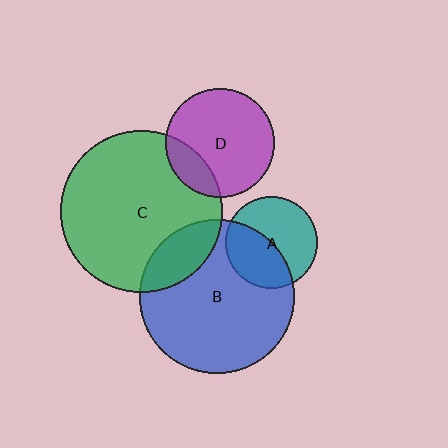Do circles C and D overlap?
Yes.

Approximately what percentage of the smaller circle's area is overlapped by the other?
Approximately 20%.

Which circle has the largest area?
Circle C (green).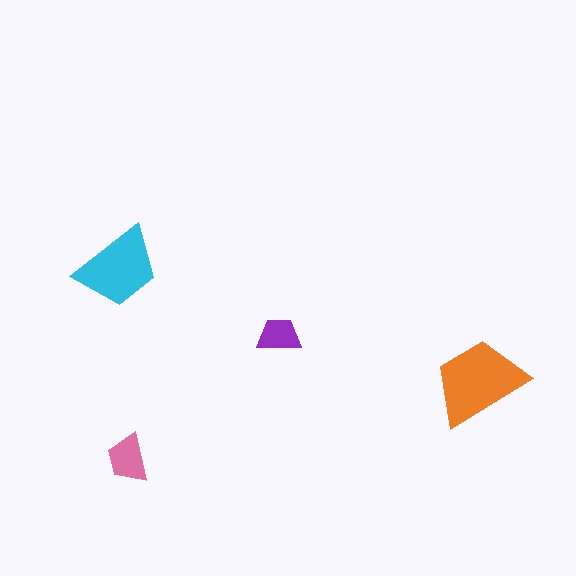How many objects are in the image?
There are 4 objects in the image.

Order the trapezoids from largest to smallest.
the orange one, the cyan one, the pink one, the purple one.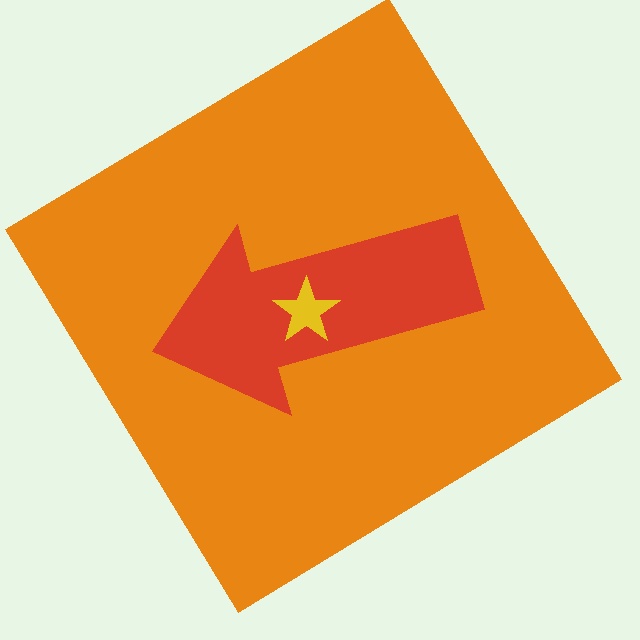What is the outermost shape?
The orange diamond.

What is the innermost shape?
The yellow star.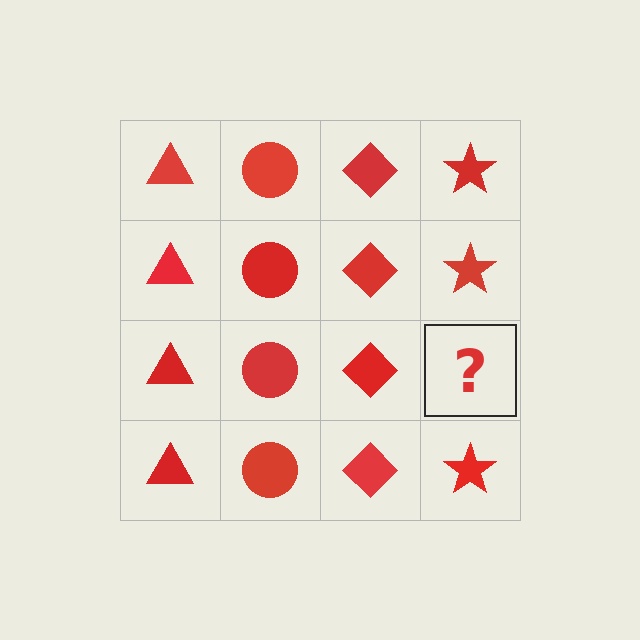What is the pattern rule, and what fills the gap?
The rule is that each column has a consistent shape. The gap should be filled with a red star.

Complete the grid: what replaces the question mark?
The question mark should be replaced with a red star.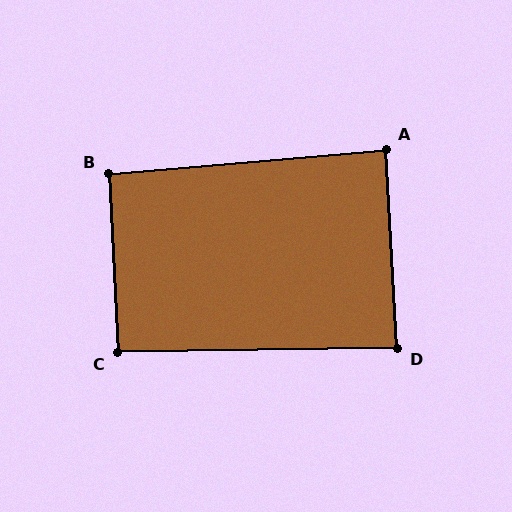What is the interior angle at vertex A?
Approximately 88 degrees (approximately right).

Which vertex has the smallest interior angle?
D, at approximately 88 degrees.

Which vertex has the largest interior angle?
B, at approximately 92 degrees.